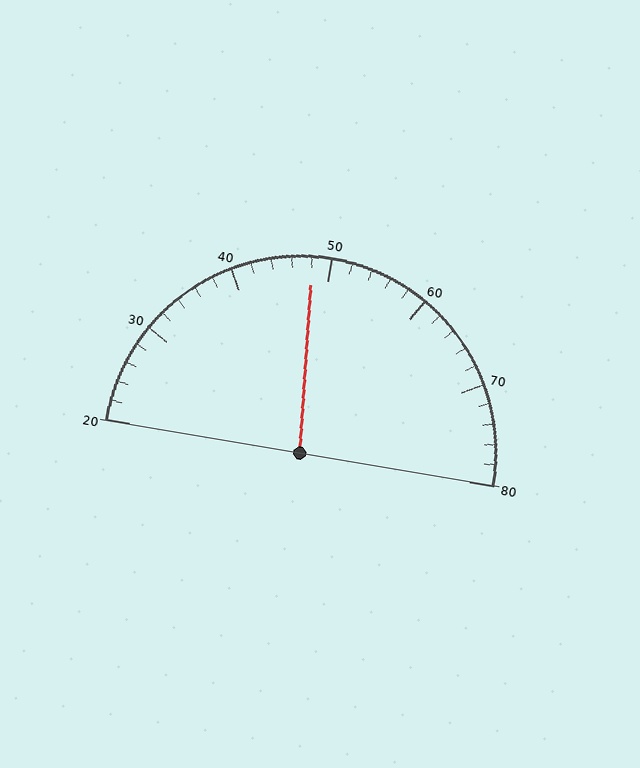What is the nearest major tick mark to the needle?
The nearest major tick mark is 50.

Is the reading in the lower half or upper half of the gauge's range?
The reading is in the lower half of the range (20 to 80).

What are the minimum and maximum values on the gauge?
The gauge ranges from 20 to 80.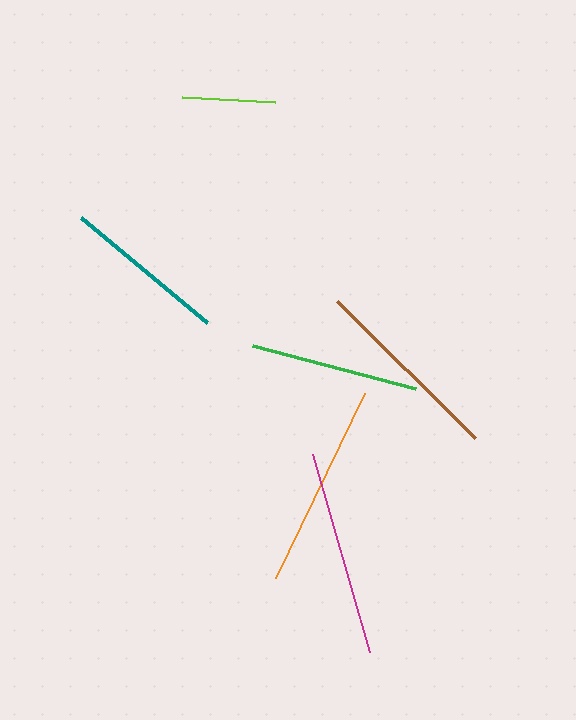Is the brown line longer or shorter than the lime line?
The brown line is longer than the lime line.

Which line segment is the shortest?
The lime line is the shortest at approximately 93 pixels.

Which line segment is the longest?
The magenta line is the longest at approximately 206 pixels.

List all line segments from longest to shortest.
From longest to shortest: magenta, orange, brown, green, teal, lime.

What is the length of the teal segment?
The teal segment is approximately 164 pixels long.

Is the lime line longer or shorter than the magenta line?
The magenta line is longer than the lime line.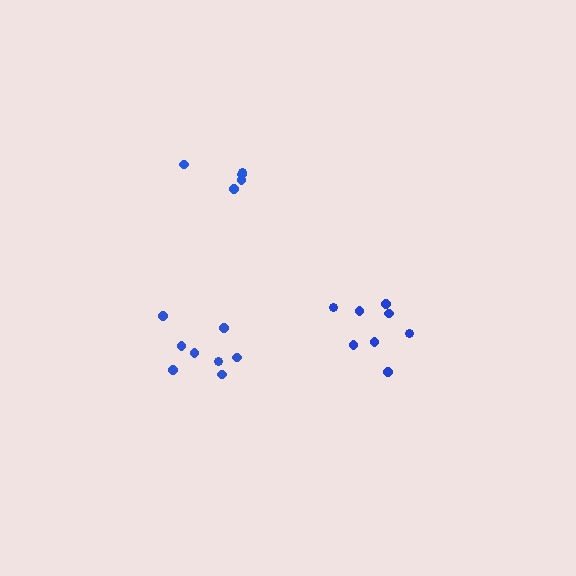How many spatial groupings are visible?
There are 3 spatial groupings.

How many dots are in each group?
Group 1: 8 dots, Group 2: 5 dots, Group 3: 8 dots (21 total).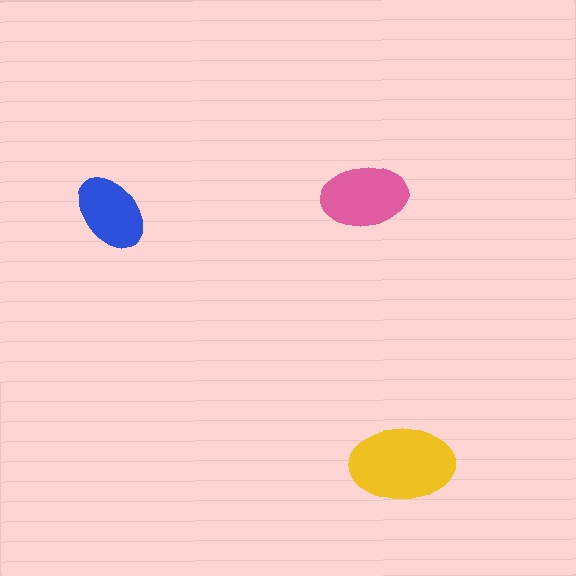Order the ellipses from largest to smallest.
the yellow one, the pink one, the blue one.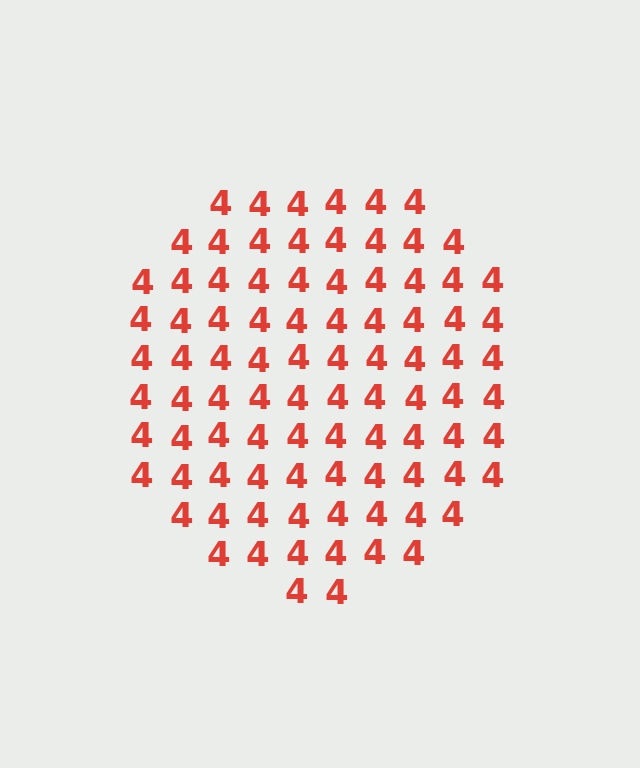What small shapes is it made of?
It is made of small digit 4's.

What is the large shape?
The large shape is a circle.